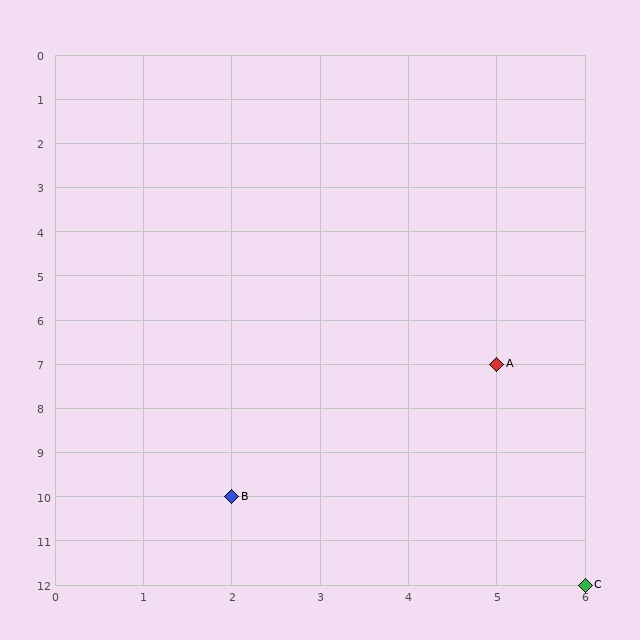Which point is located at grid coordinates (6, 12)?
Point C is at (6, 12).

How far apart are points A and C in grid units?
Points A and C are 1 column and 5 rows apart (about 5.1 grid units diagonally).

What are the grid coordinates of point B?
Point B is at grid coordinates (2, 10).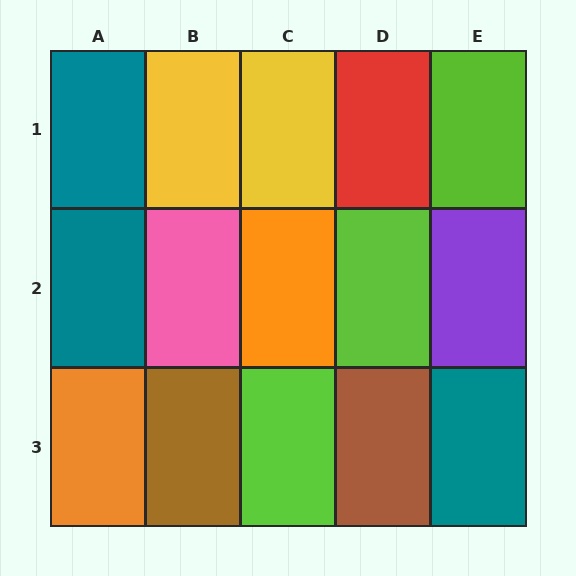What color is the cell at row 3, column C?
Lime.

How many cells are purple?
1 cell is purple.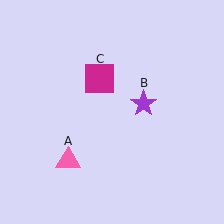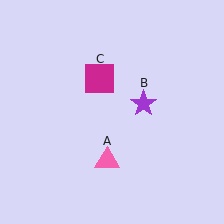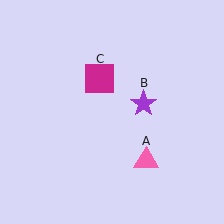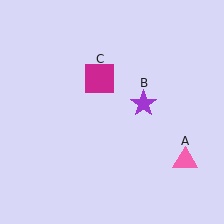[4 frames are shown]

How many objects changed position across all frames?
1 object changed position: pink triangle (object A).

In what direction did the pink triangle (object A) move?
The pink triangle (object A) moved right.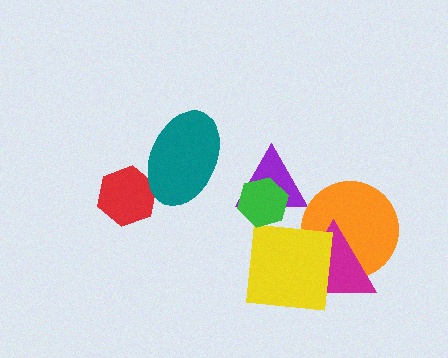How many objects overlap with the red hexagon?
1 object overlaps with the red hexagon.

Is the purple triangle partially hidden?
Yes, it is partially covered by another shape.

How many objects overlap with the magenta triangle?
2 objects overlap with the magenta triangle.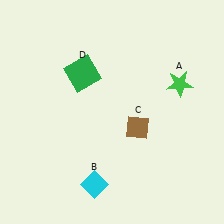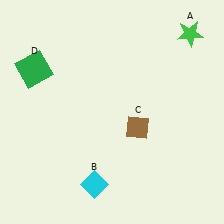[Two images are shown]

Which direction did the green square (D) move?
The green square (D) moved left.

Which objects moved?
The objects that moved are: the green star (A), the green square (D).